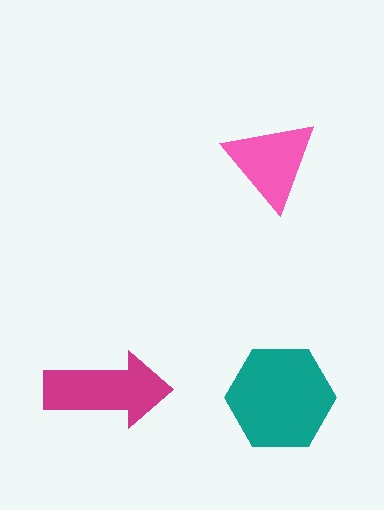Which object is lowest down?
The teal hexagon is bottommost.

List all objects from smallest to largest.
The pink triangle, the magenta arrow, the teal hexagon.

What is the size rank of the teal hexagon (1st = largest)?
1st.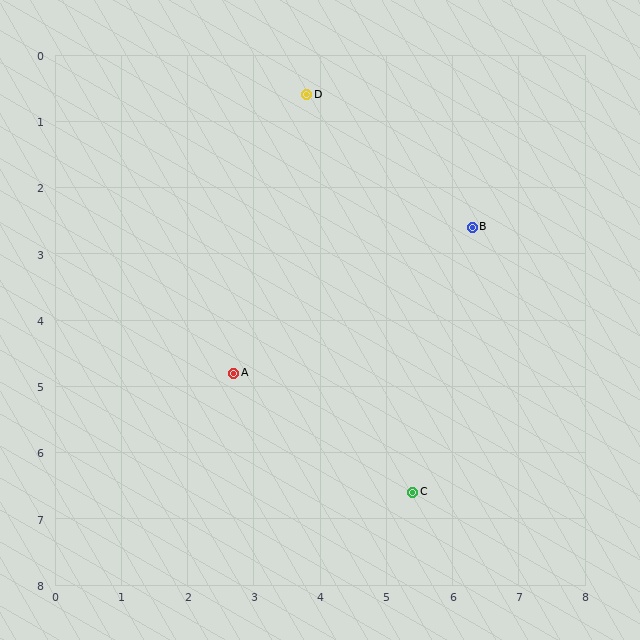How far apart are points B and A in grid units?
Points B and A are about 4.2 grid units apart.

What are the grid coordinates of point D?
Point D is at approximately (3.8, 0.6).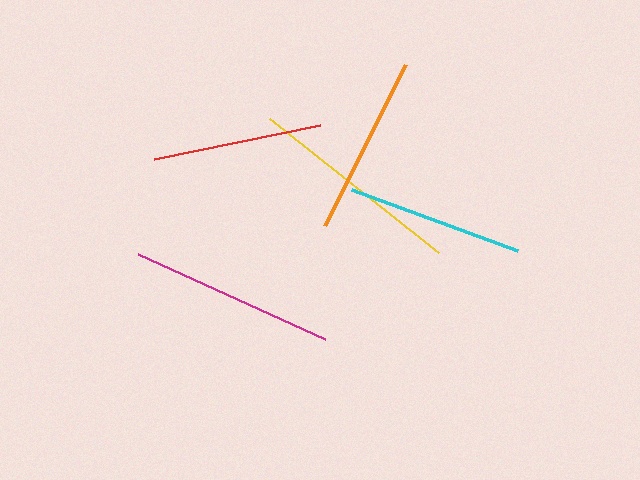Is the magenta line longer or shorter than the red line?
The magenta line is longer than the red line.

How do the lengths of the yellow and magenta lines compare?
The yellow and magenta lines are approximately the same length.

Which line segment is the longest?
The yellow line is the longest at approximately 215 pixels.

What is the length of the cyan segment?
The cyan segment is approximately 177 pixels long.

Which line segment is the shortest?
The red line is the shortest at approximately 169 pixels.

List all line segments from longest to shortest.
From longest to shortest: yellow, magenta, orange, cyan, red.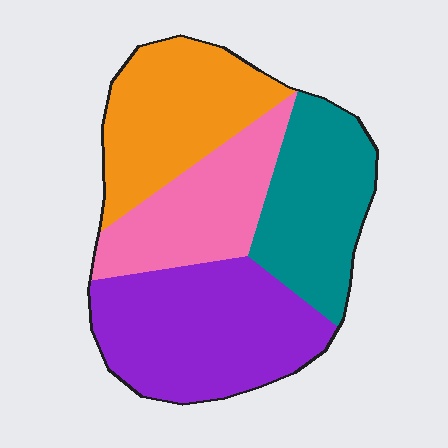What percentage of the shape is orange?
Orange takes up about one quarter (1/4) of the shape.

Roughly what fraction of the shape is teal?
Teal takes up about one quarter (1/4) of the shape.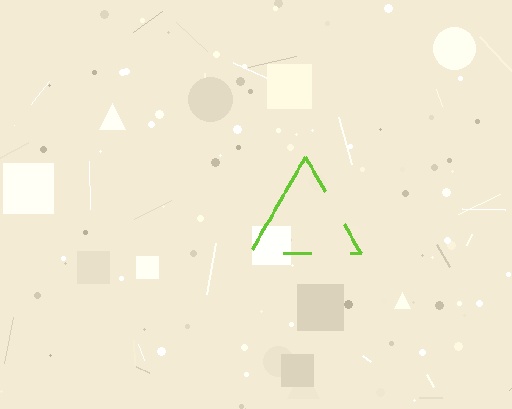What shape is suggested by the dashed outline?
The dashed outline suggests a triangle.